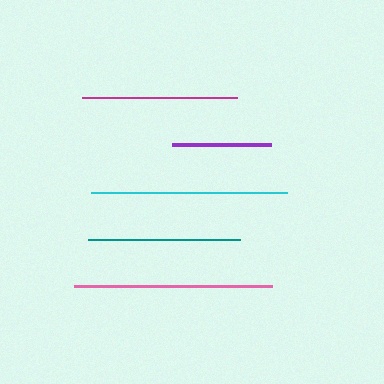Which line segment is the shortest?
The purple line is the shortest at approximately 99 pixels.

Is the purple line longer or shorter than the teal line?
The teal line is longer than the purple line.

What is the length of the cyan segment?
The cyan segment is approximately 196 pixels long.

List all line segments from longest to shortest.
From longest to shortest: pink, cyan, magenta, teal, purple.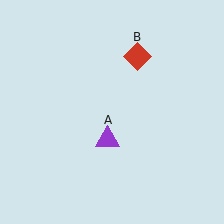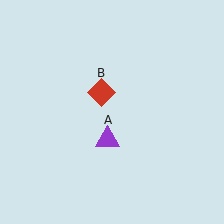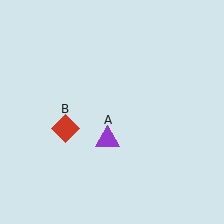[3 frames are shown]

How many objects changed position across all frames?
1 object changed position: red diamond (object B).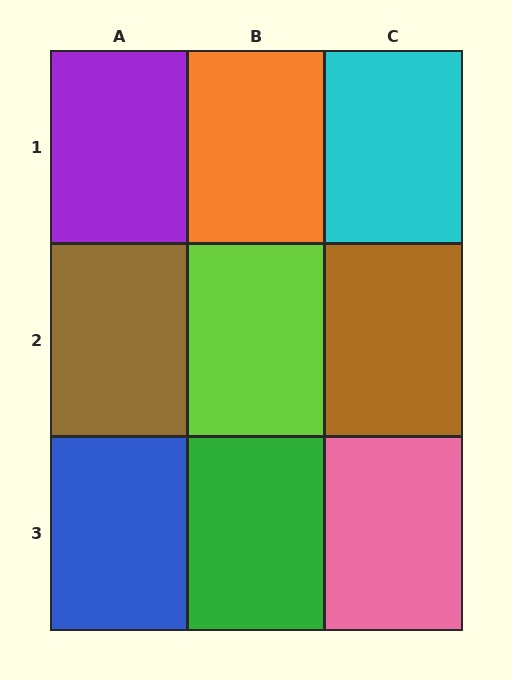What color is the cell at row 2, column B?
Lime.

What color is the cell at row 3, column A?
Blue.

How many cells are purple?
1 cell is purple.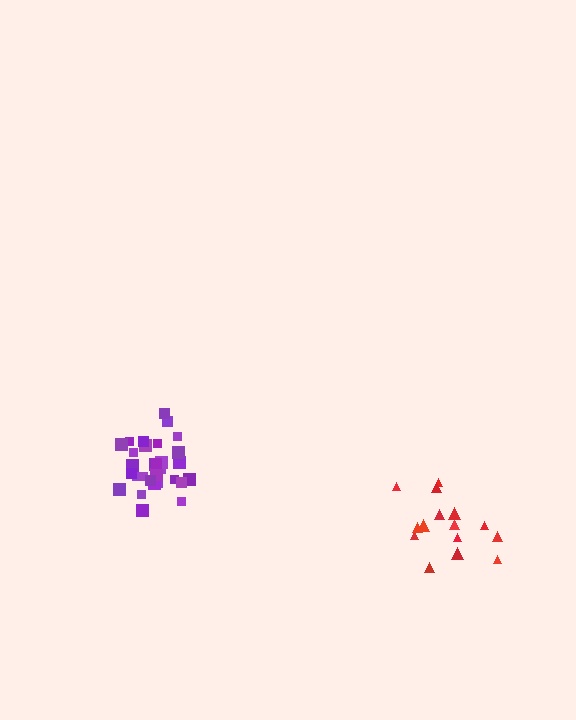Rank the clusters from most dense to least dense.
purple, red.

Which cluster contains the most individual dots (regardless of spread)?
Purple (30).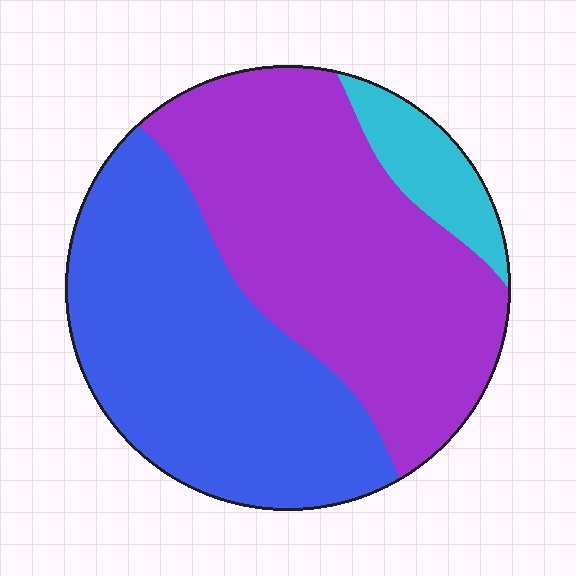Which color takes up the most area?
Purple, at roughly 50%.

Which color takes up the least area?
Cyan, at roughly 10%.